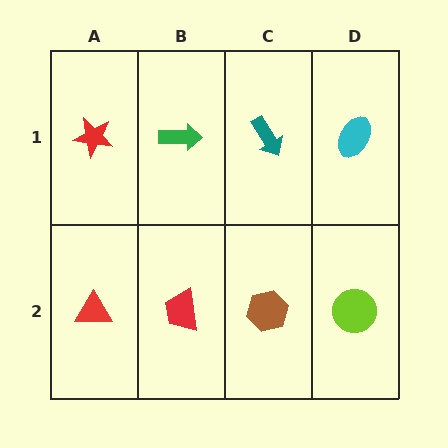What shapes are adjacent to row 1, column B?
A red trapezoid (row 2, column B), a red star (row 1, column A), a teal arrow (row 1, column C).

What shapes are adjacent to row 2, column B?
A green arrow (row 1, column B), a red triangle (row 2, column A), a brown hexagon (row 2, column C).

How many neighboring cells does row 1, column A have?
2.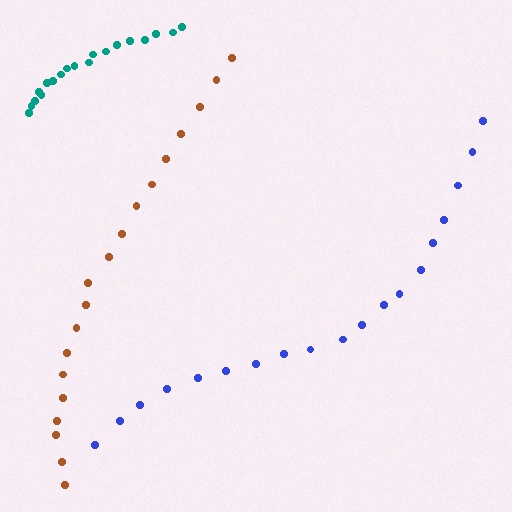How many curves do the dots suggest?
There are 3 distinct paths.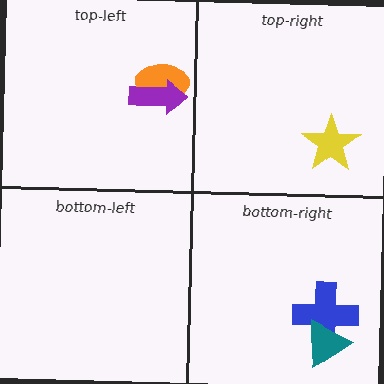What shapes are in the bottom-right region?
The blue cross, the teal triangle.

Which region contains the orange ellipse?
The top-left region.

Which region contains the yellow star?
The top-right region.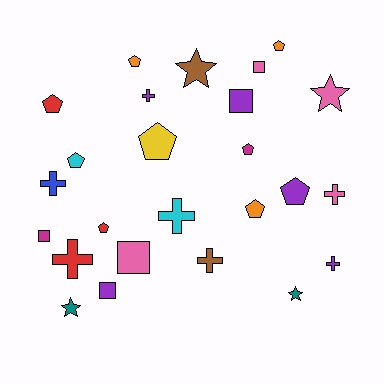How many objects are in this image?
There are 25 objects.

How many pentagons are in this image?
There are 9 pentagons.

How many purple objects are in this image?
There are 5 purple objects.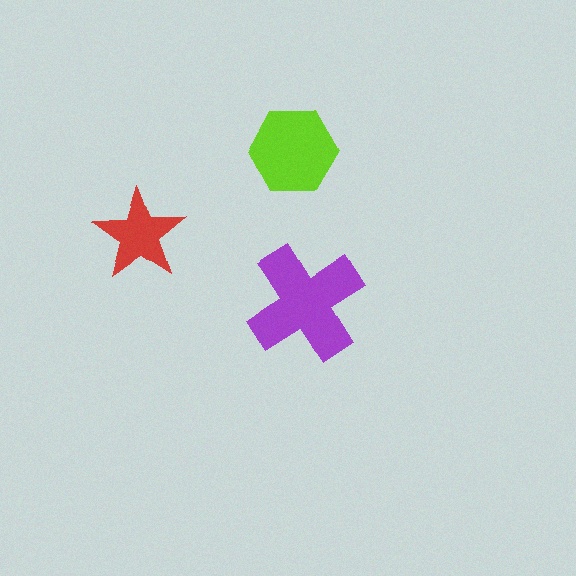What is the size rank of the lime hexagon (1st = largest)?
2nd.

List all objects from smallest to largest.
The red star, the lime hexagon, the purple cross.